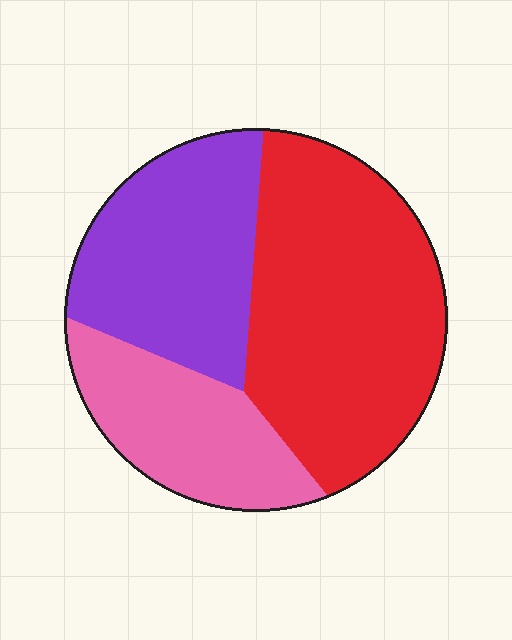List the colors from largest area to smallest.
From largest to smallest: red, purple, pink.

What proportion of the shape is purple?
Purple takes up about one third (1/3) of the shape.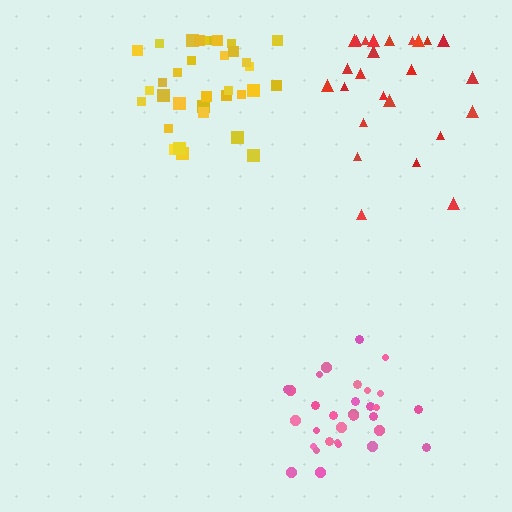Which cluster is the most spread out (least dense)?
Red.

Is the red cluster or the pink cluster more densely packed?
Pink.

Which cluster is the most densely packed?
Yellow.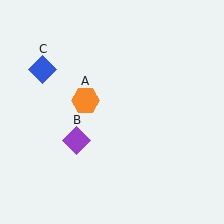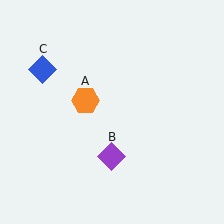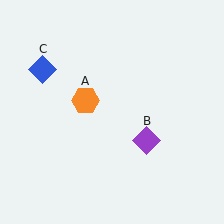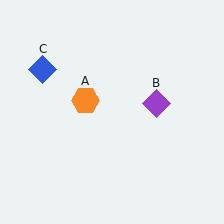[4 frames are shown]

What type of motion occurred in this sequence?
The purple diamond (object B) rotated counterclockwise around the center of the scene.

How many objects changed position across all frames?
1 object changed position: purple diamond (object B).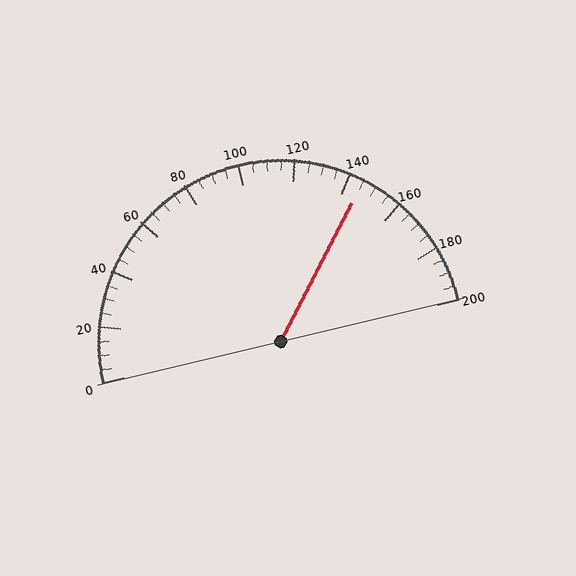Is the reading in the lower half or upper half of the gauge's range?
The reading is in the upper half of the range (0 to 200).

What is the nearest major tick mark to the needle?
The nearest major tick mark is 140.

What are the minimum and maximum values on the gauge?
The gauge ranges from 0 to 200.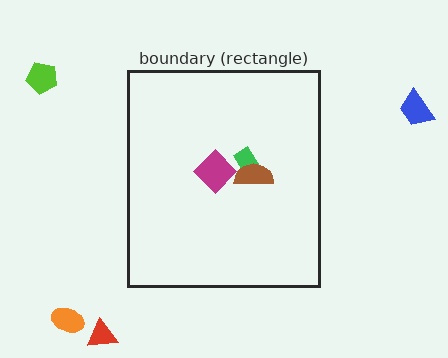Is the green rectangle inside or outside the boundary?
Inside.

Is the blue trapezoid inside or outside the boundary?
Outside.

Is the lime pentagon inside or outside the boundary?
Outside.